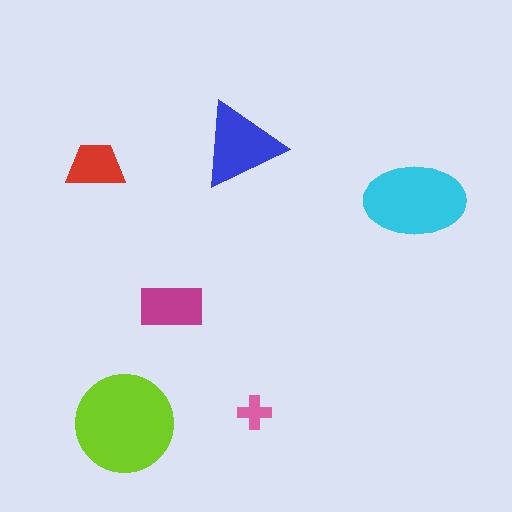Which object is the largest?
The lime circle.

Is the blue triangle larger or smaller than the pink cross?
Larger.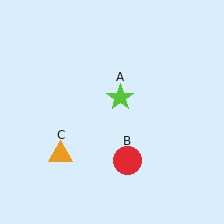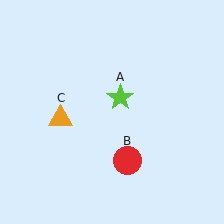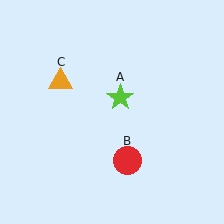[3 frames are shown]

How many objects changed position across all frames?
1 object changed position: orange triangle (object C).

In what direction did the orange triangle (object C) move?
The orange triangle (object C) moved up.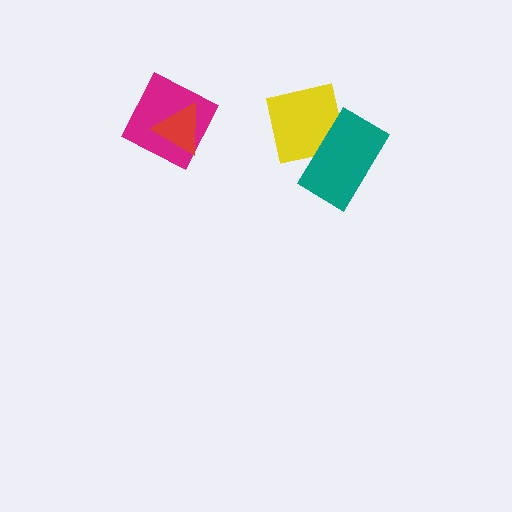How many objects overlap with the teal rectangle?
1 object overlaps with the teal rectangle.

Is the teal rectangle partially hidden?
No, no other shape covers it.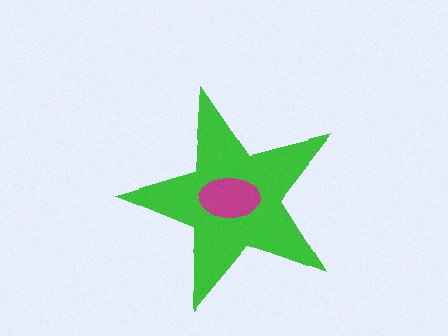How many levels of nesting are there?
2.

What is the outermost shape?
The green star.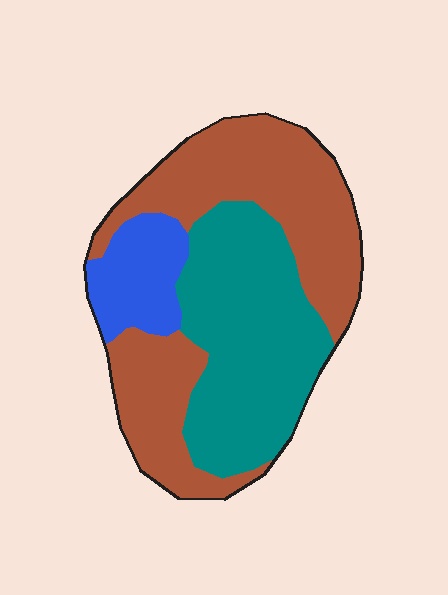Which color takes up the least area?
Blue, at roughly 15%.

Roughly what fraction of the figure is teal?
Teal takes up between a third and a half of the figure.